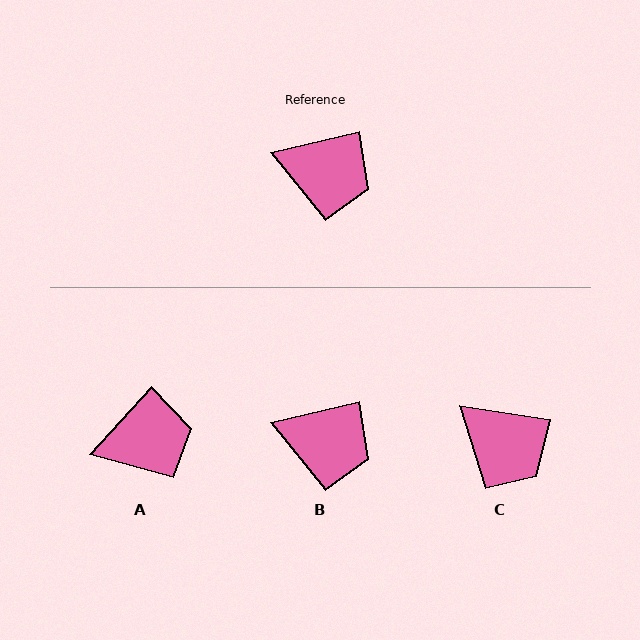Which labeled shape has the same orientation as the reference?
B.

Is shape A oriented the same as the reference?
No, it is off by about 35 degrees.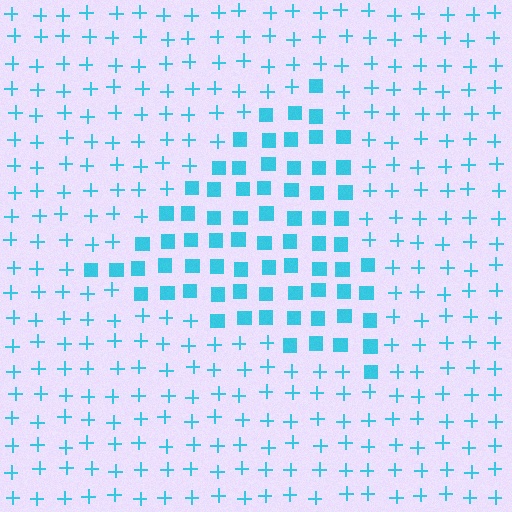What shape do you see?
I see a triangle.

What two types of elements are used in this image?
The image uses squares inside the triangle region and plus signs outside it.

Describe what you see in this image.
The image is filled with small cyan elements arranged in a uniform grid. A triangle-shaped region contains squares, while the surrounding area contains plus signs. The boundary is defined purely by the change in element shape.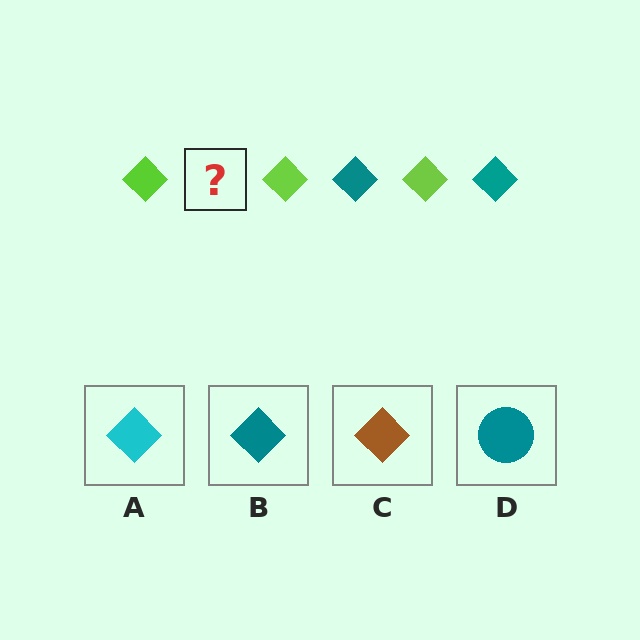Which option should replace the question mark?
Option B.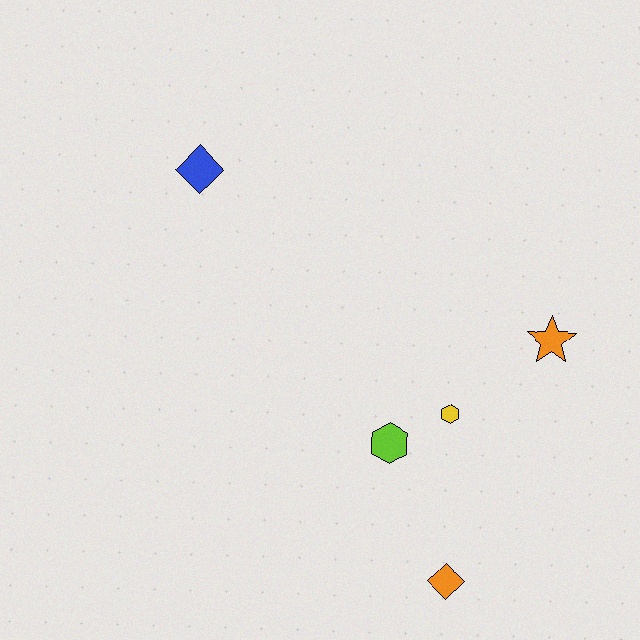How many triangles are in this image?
There are no triangles.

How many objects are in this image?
There are 5 objects.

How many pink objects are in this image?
There are no pink objects.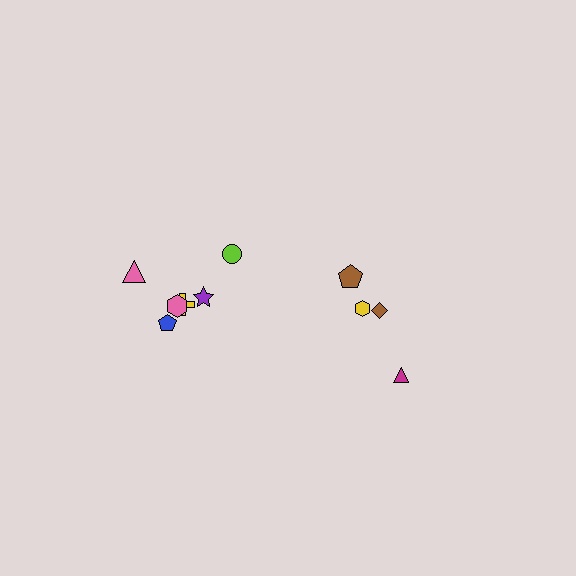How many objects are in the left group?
There are 6 objects.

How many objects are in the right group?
There are 4 objects.